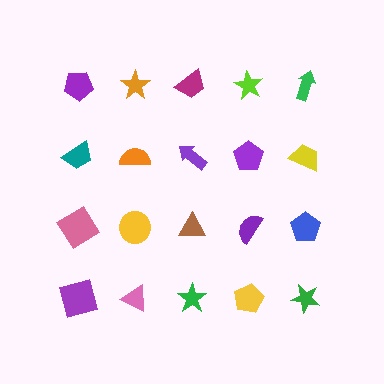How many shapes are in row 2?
5 shapes.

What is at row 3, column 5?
A blue pentagon.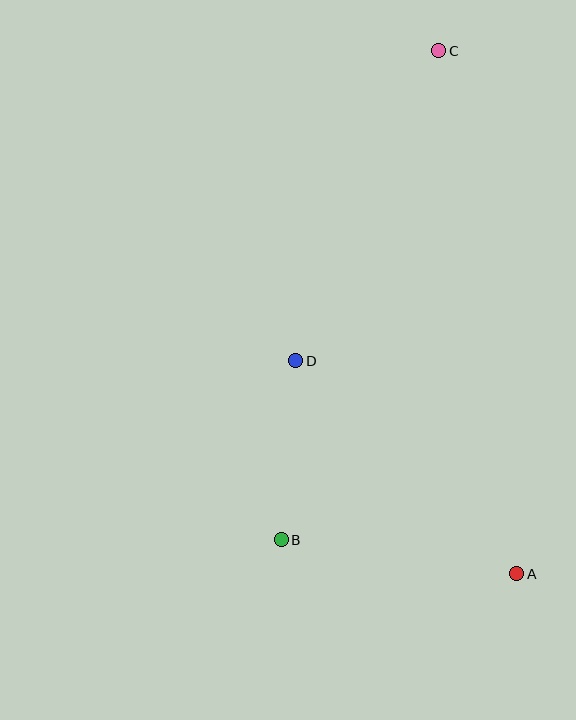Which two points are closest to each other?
Points B and D are closest to each other.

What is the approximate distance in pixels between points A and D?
The distance between A and D is approximately 307 pixels.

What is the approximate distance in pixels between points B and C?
The distance between B and C is approximately 513 pixels.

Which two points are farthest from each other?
Points A and C are farthest from each other.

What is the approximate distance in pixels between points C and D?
The distance between C and D is approximately 341 pixels.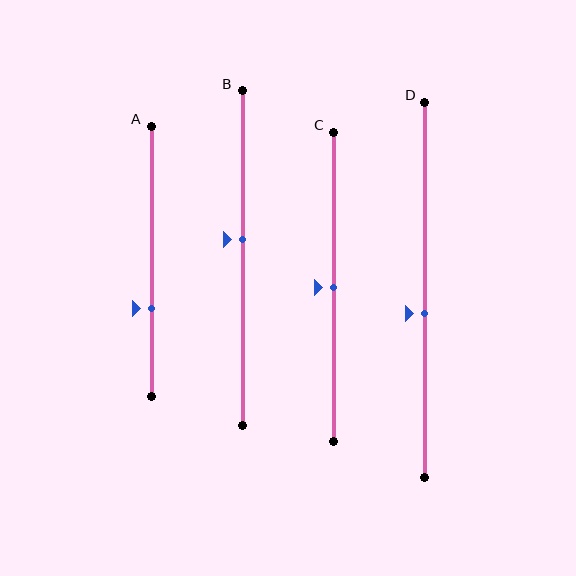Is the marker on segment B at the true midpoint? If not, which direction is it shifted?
No, the marker on segment B is shifted upward by about 6% of the segment length.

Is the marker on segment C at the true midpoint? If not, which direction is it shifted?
Yes, the marker on segment C is at the true midpoint.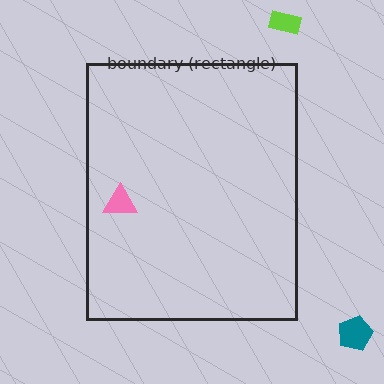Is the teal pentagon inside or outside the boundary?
Outside.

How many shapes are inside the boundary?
1 inside, 2 outside.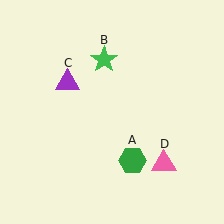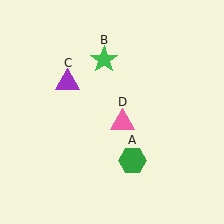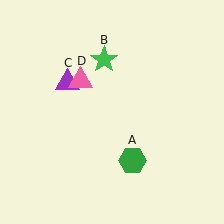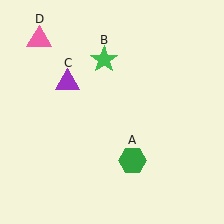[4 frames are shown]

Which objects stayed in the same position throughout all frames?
Green hexagon (object A) and green star (object B) and purple triangle (object C) remained stationary.